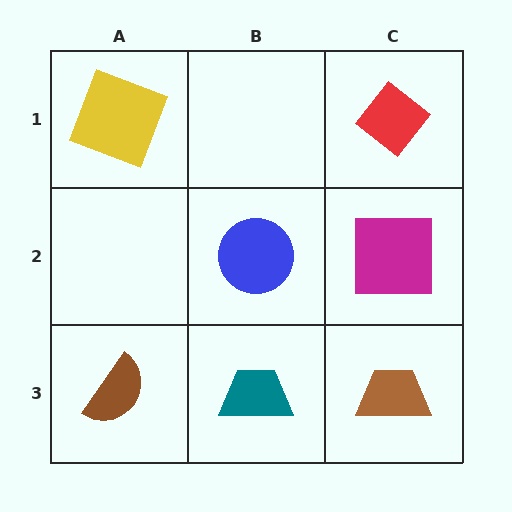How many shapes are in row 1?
2 shapes.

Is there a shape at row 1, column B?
No, that cell is empty.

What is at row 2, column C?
A magenta square.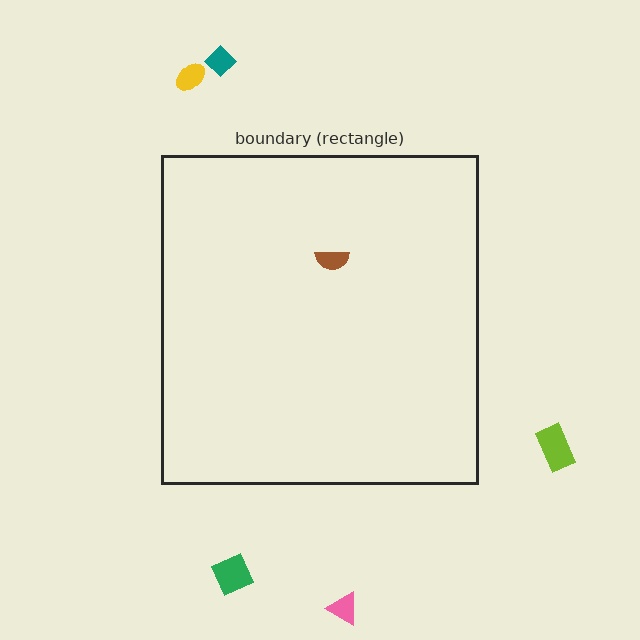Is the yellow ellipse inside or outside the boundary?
Outside.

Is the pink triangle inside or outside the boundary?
Outside.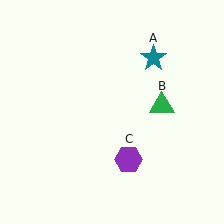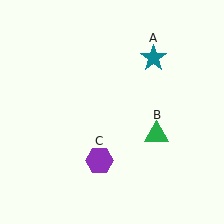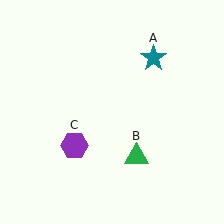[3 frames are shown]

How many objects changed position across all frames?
2 objects changed position: green triangle (object B), purple hexagon (object C).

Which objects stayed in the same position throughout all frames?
Teal star (object A) remained stationary.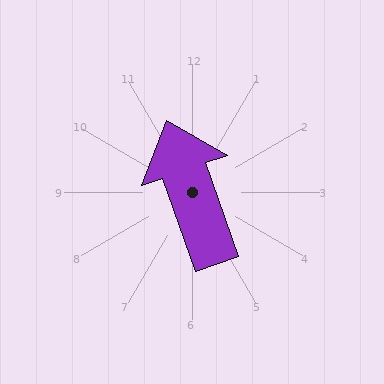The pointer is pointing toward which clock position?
Roughly 11 o'clock.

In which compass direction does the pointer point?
North.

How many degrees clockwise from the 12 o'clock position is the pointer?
Approximately 341 degrees.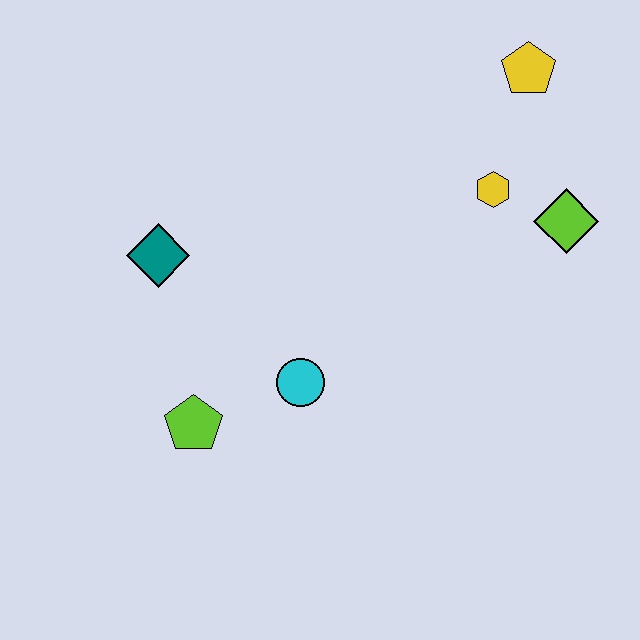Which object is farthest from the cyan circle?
The yellow pentagon is farthest from the cyan circle.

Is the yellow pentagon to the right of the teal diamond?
Yes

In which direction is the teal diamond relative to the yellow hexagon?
The teal diamond is to the left of the yellow hexagon.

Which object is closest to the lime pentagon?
The cyan circle is closest to the lime pentagon.